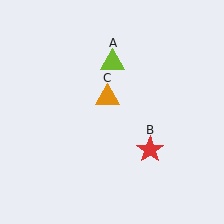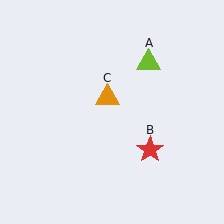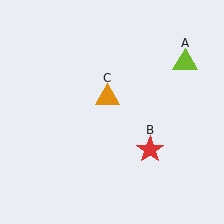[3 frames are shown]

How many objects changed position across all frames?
1 object changed position: lime triangle (object A).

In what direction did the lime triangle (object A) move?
The lime triangle (object A) moved right.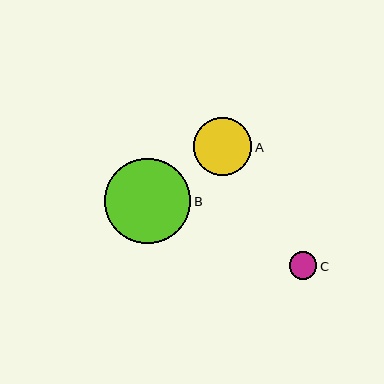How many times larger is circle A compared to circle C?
Circle A is approximately 2.1 times the size of circle C.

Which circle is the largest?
Circle B is the largest with a size of approximately 86 pixels.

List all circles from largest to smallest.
From largest to smallest: B, A, C.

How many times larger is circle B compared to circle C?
Circle B is approximately 3.1 times the size of circle C.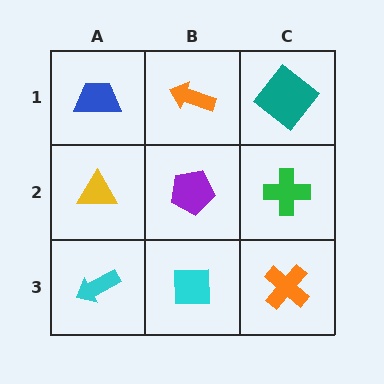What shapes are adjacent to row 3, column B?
A purple pentagon (row 2, column B), a cyan arrow (row 3, column A), an orange cross (row 3, column C).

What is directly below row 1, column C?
A green cross.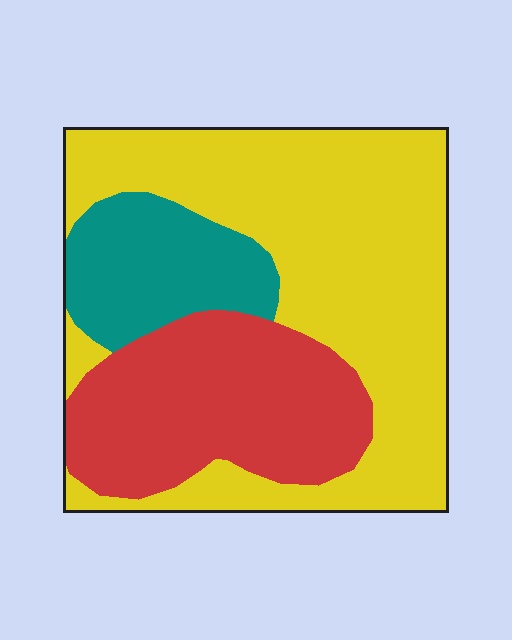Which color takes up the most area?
Yellow, at roughly 55%.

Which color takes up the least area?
Teal, at roughly 15%.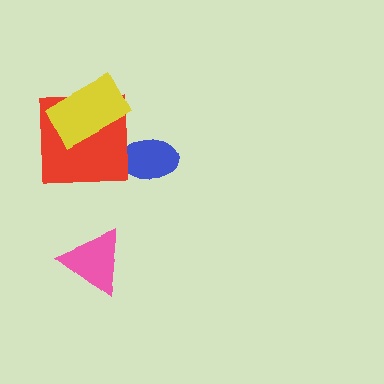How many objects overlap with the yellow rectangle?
1 object overlaps with the yellow rectangle.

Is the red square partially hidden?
Yes, it is partially covered by another shape.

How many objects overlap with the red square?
1 object overlaps with the red square.